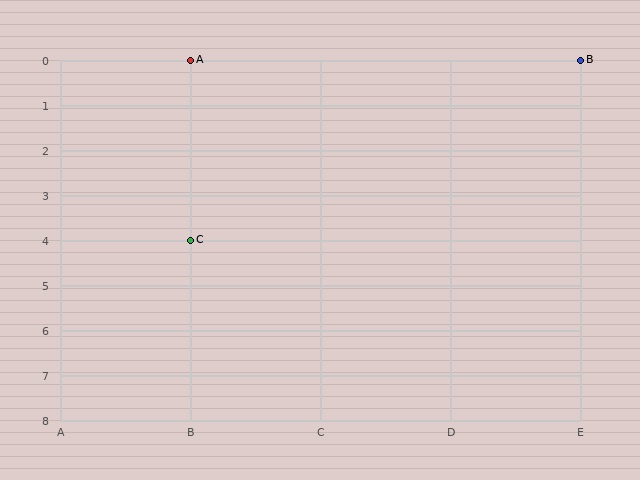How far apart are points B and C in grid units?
Points B and C are 3 columns and 4 rows apart (about 5.0 grid units diagonally).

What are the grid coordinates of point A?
Point A is at grid coordinates (B, 0).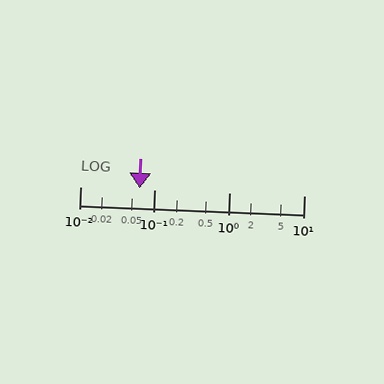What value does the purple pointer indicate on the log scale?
The pointer indicates approximately 0.063.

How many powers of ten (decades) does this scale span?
The scale spans 3 decades, from 0.01 to 10.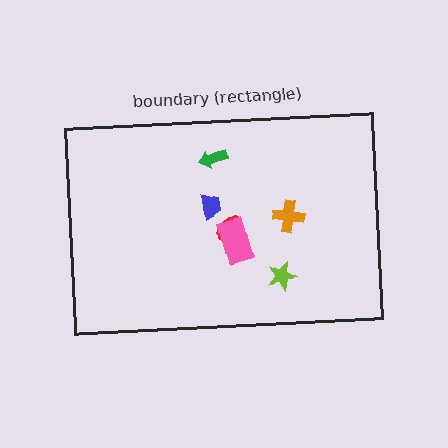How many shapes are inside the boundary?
6 inside, 0 outside.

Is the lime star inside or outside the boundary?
Inside.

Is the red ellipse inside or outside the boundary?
Inside.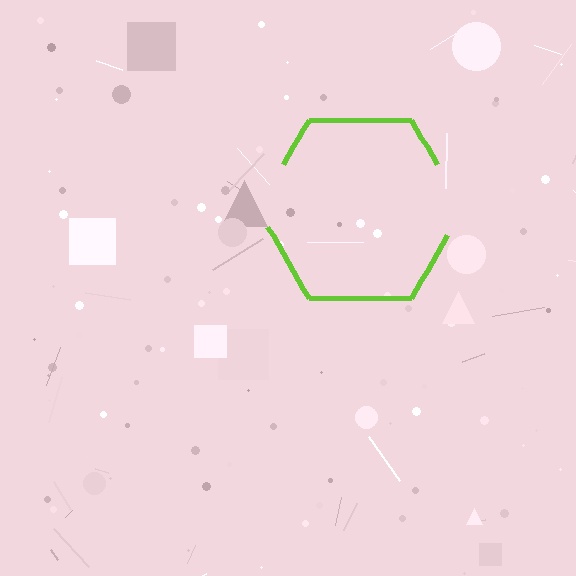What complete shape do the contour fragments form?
The contour fragments form a hexagon.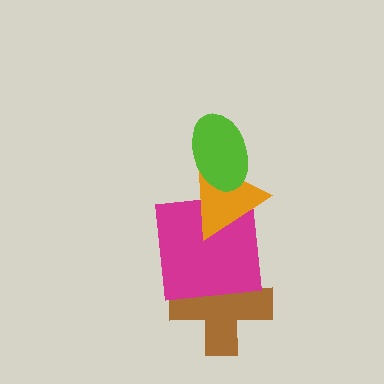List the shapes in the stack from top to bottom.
From top to bottom: the lime ellipse, the orange triangle, the magenta square, the brown cross.